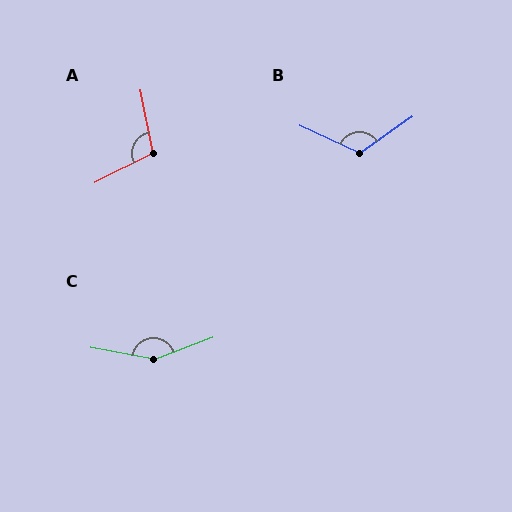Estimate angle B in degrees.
Approximately 120 degrees.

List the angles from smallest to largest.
A (106°), B (120°), C (149°).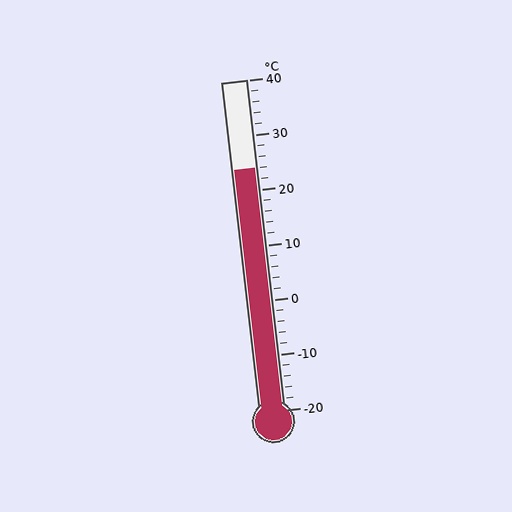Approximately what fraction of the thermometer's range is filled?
The thermometer is filled to approximately 75% of its range.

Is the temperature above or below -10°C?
The temperature is above -10°C.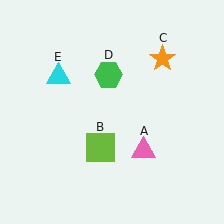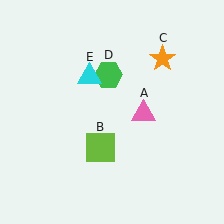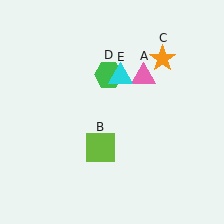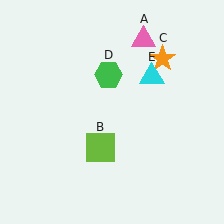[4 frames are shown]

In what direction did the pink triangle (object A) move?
The pink triangle (object A) moved up.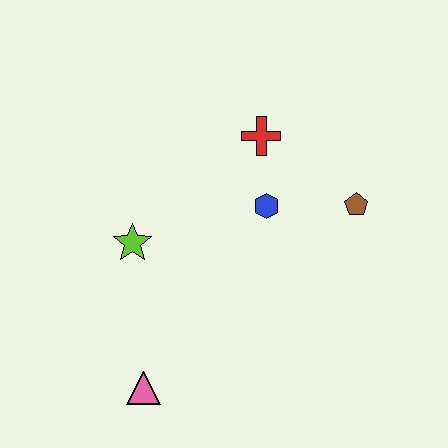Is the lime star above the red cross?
No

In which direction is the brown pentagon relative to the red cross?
The brown pentagon is to the right of the red cross.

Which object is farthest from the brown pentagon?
The pink triangle is farthest from the brown pentagon.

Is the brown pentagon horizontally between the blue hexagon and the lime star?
No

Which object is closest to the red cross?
The blue hexagon is closest to the red cross.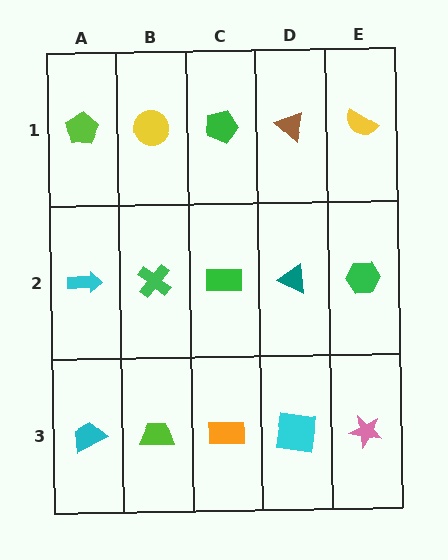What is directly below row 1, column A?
A cyan arrow.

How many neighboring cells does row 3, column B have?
3.